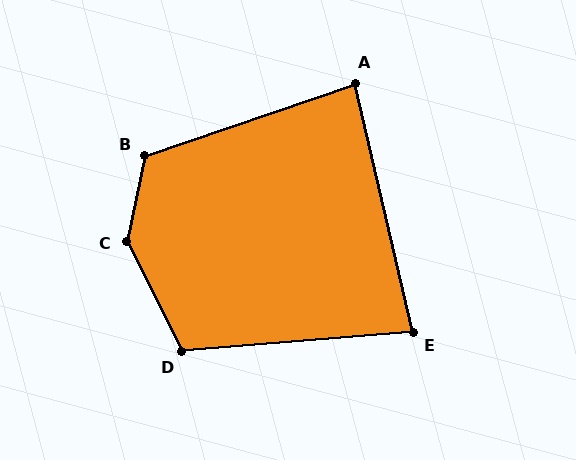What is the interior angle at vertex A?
Approximately 84 degrees (acute).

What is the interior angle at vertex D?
Approximately 112 degrees (obtuse).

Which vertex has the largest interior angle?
C, at approximately 142 degrees.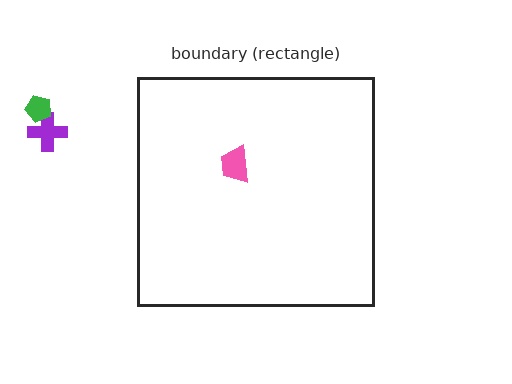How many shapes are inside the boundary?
1 inside, 2 outside.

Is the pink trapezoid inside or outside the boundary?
Inside.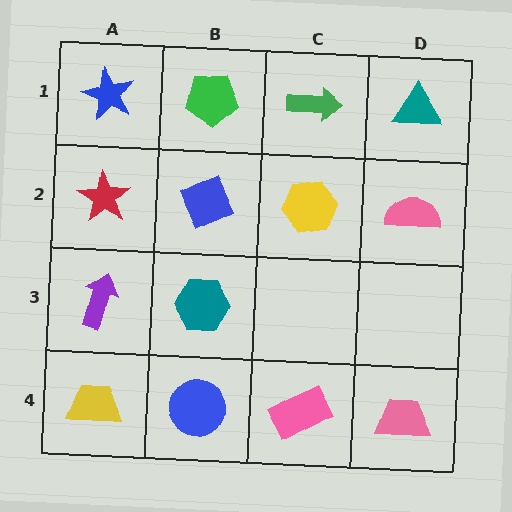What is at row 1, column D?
A teal triangle.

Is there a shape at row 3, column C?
No, that cell is empty.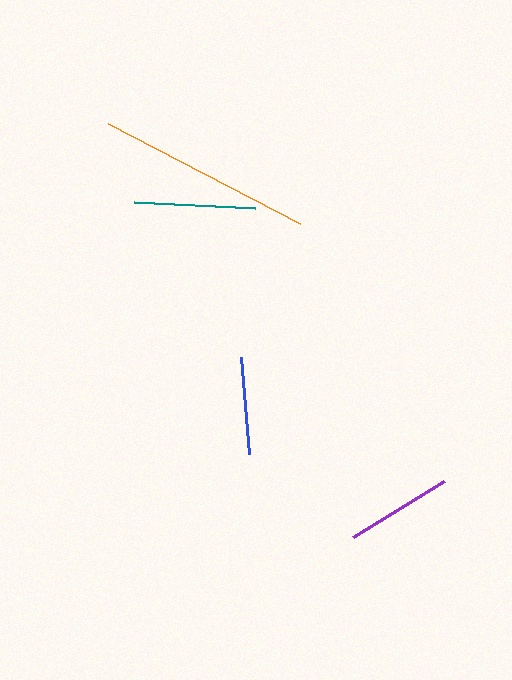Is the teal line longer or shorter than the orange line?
The orange line is longer than the teal line.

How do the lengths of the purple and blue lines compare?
The purple and blue lines are approximately the same length.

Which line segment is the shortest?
The blue line is the shortest at approximately 98 pixels.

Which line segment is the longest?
The orange line is the longest at approximately 216 pixels.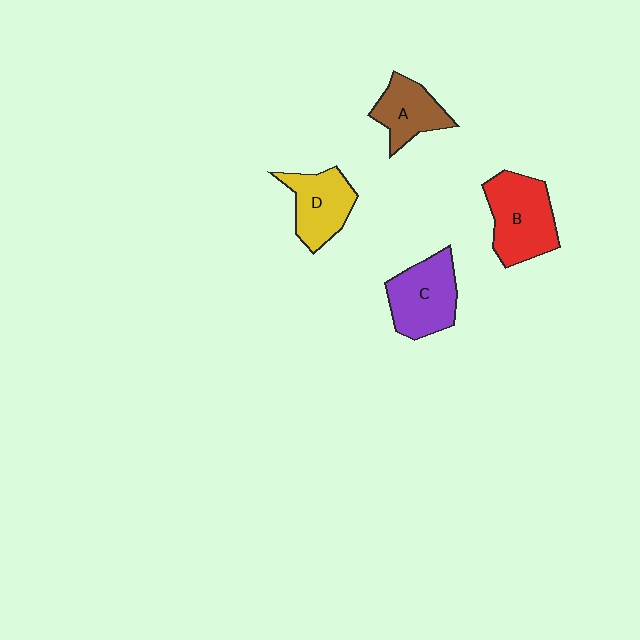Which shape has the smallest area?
Shape A (brown).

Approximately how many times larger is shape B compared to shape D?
Approximately 1.3 times.